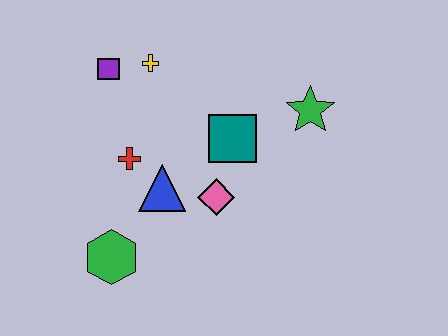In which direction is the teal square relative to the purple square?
The teal square is to the right of the purple square.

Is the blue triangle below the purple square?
Yes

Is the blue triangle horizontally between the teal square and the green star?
No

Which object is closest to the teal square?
The pink diamond is closest to the teal square.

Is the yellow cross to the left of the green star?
Yes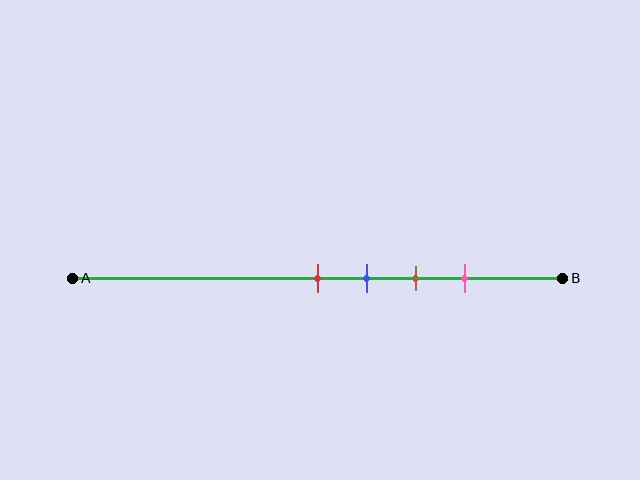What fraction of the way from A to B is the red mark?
The red mark is approximately 50% (0.5) of the way from A to B.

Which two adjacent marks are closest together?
The red and blue marks are the closest adjacent pair.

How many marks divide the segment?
There are 4 marks dividing the segment.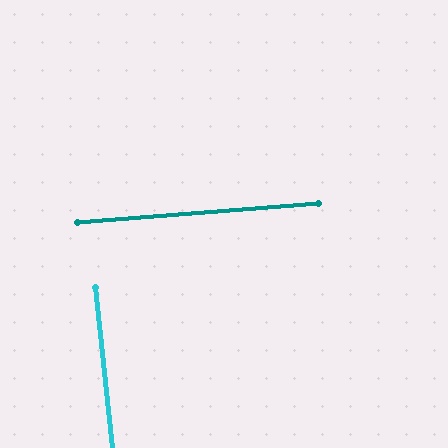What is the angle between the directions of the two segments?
Approximately 89 degrees.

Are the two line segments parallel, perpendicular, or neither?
Perpendicular — they meet at approximately 89°.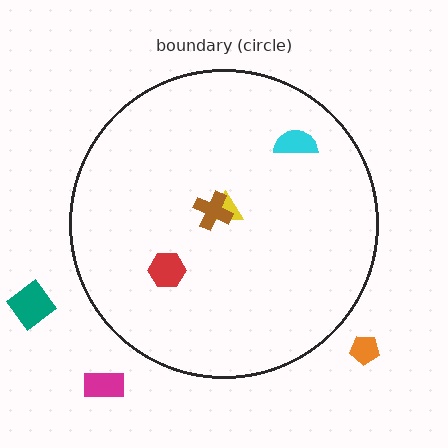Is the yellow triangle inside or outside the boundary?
Inside.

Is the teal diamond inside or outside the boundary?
Outside.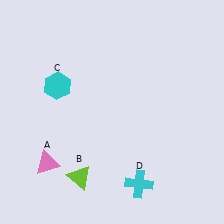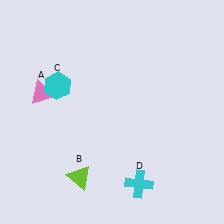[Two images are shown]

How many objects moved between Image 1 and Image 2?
1 object moved between the two images.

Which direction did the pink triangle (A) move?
The pink triangle (A) moved up.